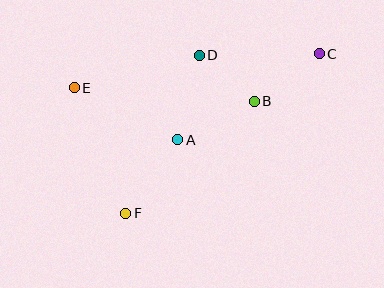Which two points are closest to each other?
Points B and D are closest to each other.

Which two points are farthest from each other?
Points C and F are farthest from each other.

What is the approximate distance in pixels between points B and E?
The distance between B and E is approximately 181 pixels.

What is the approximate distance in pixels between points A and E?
The distance between A and E is approximately 116 pixels.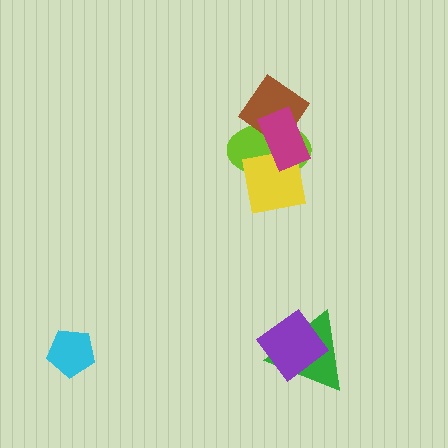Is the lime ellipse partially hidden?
Yes, it is partially covered by another shape.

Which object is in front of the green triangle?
The purple diamond is in front of the green triangle.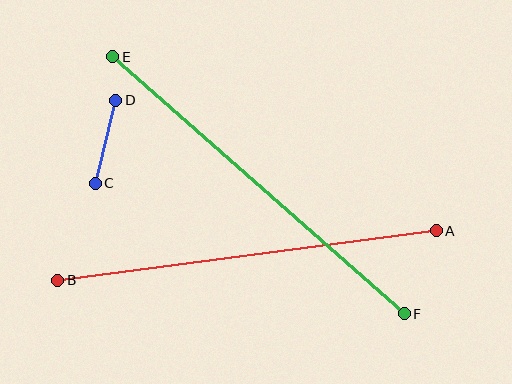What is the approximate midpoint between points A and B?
The midpoint is at approximately (247, 255) pixels.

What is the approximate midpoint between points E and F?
The midpoint is at approximately (259, 185) pixels.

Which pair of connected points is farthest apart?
Points E and F are farthest apart.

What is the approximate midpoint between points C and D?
The midpoint is at approximately (105, 142) pixels.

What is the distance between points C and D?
The distance is approximately 86 pixels.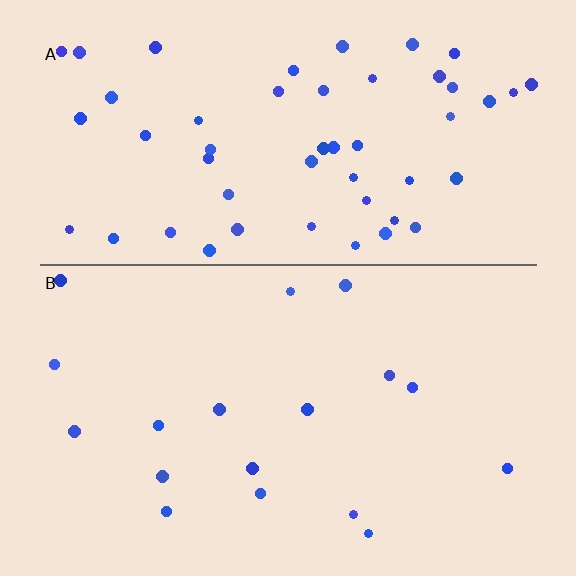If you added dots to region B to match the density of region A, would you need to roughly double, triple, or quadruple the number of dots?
Approximately triple.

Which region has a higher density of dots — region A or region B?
A (the top).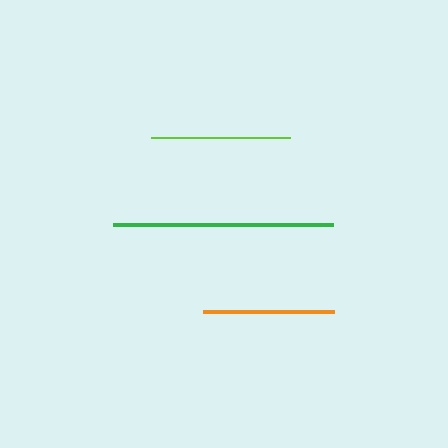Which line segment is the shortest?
The orange line is the shortest at approximately 131 pixels.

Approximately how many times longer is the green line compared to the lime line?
The green line is approximately 1.6 times the length of the lime line.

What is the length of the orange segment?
The orange segment is approximately 131 pixels long.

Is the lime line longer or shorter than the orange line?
The lime line is longer than the orange line.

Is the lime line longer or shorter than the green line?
The green line is longer than the lime line.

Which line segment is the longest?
The green line is the longest at approximately 220 pixels.